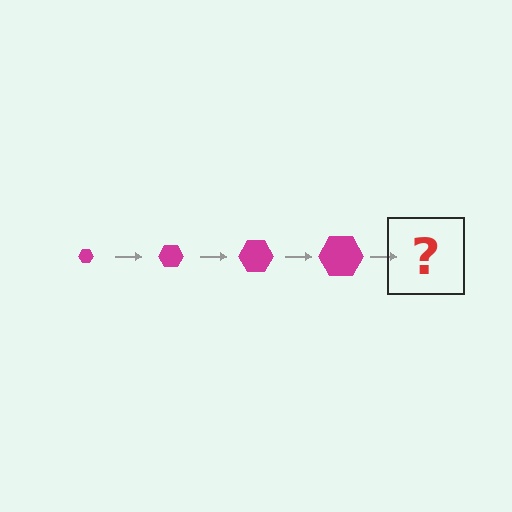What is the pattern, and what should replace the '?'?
The pattern is that the hexagon gets progressively larger each step. The '?' should be a magenta hexagon, larger than the previous one.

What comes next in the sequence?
The next element should be a magenta hexagon, larger than the previous one.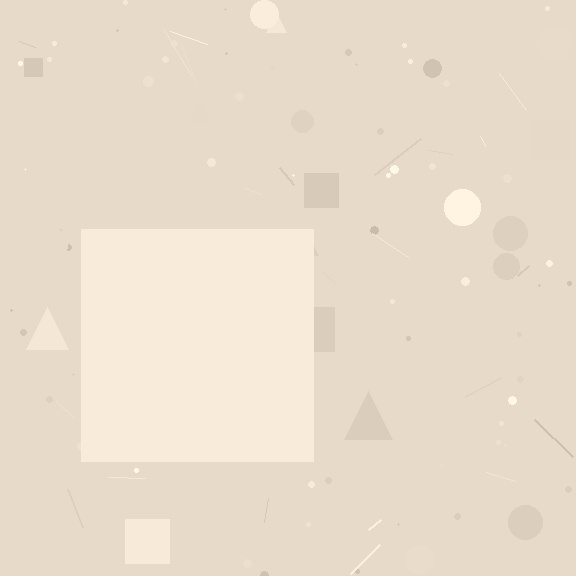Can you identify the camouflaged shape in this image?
The camouflaged shape is a square.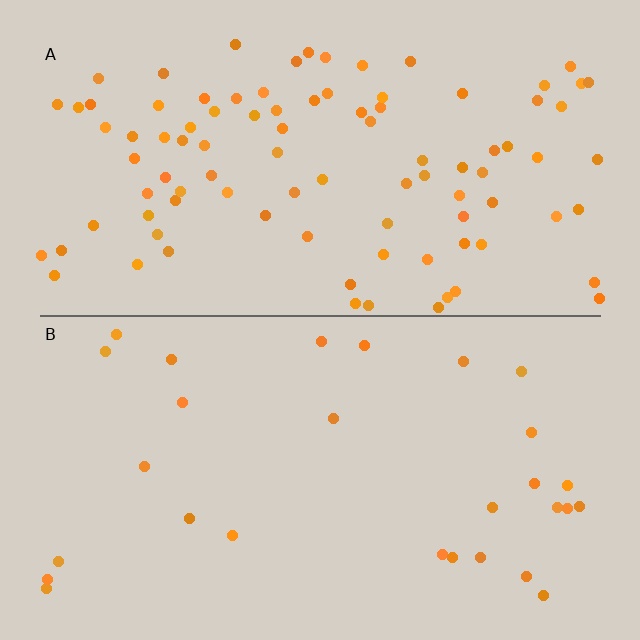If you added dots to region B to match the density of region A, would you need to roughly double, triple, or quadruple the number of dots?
Approximately triple.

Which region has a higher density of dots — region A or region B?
A (the top).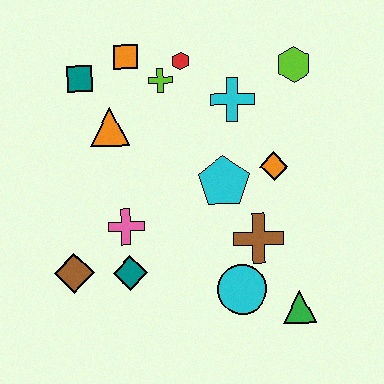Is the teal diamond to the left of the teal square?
No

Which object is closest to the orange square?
The lime cross is closest to the orange square.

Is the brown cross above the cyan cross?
No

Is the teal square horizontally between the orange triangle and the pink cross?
No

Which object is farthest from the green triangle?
The teal square is farthest from the green triangle.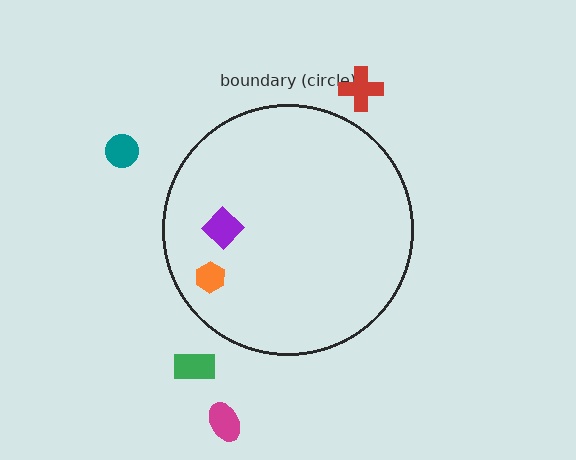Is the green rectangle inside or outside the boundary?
Outside.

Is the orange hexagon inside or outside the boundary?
Inside.